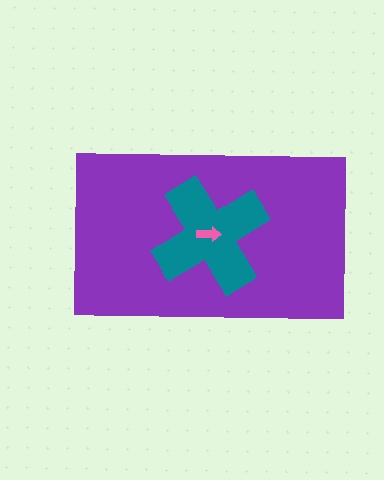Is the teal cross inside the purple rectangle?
Yes.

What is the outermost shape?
The purple rectangle.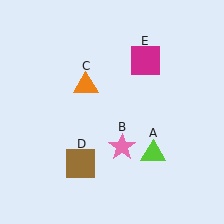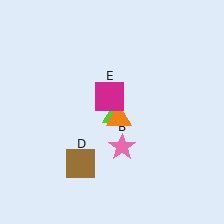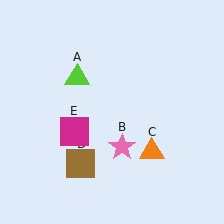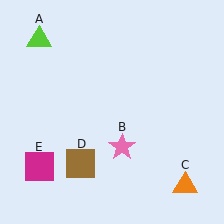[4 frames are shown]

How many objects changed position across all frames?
3 objects changed position: lime triangle (object A), orange triangle (object C), magenta square (object E).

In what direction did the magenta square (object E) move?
The magenta square (object E) moved down and to the left.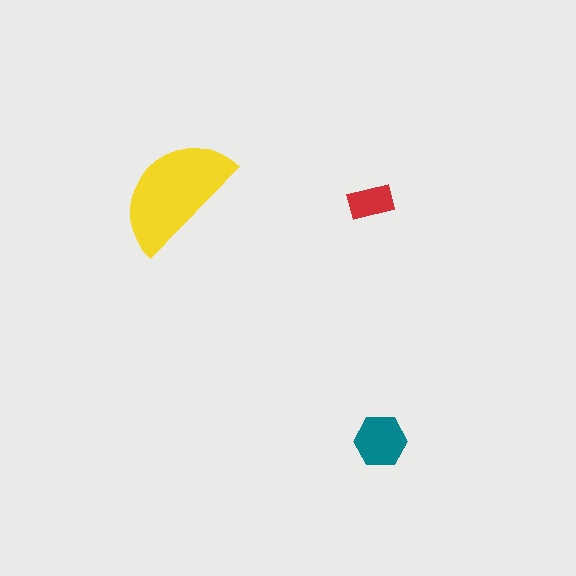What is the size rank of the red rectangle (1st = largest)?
3rd.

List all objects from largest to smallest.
The yellow semicircle, the teal hexagon, the red rectangle.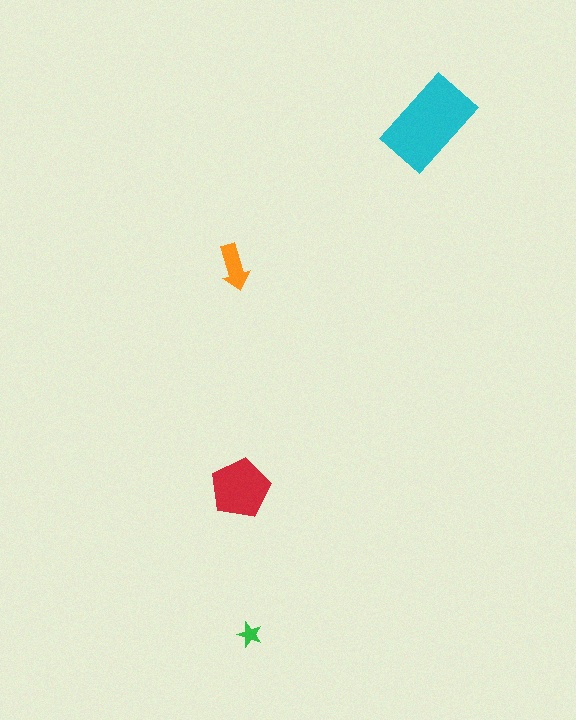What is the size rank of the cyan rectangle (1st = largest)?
1st.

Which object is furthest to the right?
The cyan rectangle is rightmost.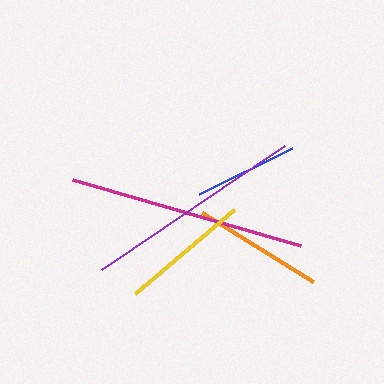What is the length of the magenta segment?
The magenta segment is approximately 237 pixels long.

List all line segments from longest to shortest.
From longest to shortest: magenta, purple, orange, yellow, blue.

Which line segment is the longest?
The magenta line is the longest at approximately 237 pixels.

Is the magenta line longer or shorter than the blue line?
The magenta line is longer than the blue line.